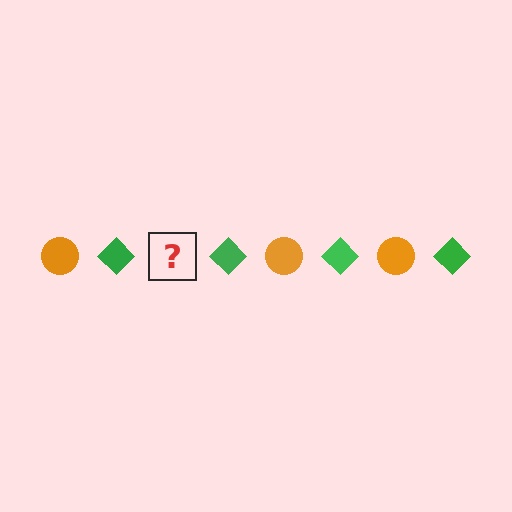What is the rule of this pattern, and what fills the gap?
The rule is that the pattern alternates between orange circle and green diamond. The gap should be filled with an orange circle.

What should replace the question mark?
The question mark should be replaced with an orange circle.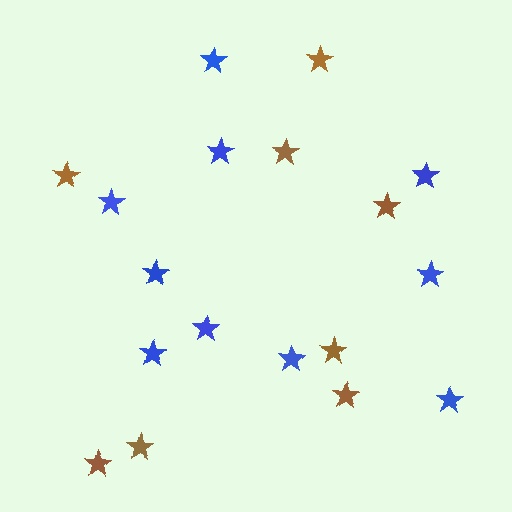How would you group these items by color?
There are 2 groups: one group of blue stars (10) and one group of brown stars (8).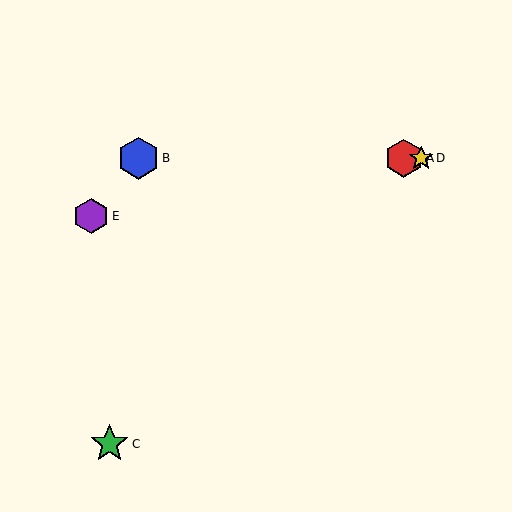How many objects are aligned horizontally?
3 objects (A, B, D) are aligned horizontally.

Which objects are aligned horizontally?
Objects A, B, D are aligned horizontally.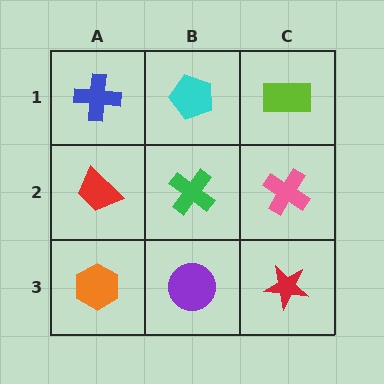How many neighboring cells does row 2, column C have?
3.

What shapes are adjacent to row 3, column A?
A red trapezoid (row 2, column A), a purple circle (row 3, column B).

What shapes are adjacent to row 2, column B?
A cyan pentagon (row 1, column B), a purple circle (row 3, column B), a red trapezoid (row 2, column A), a pink cross (row 2, column C).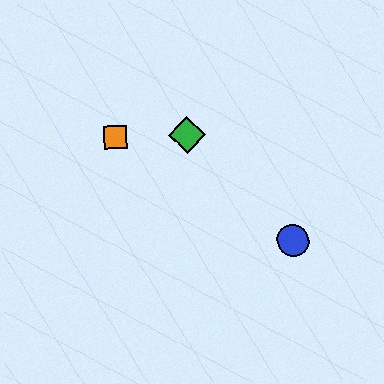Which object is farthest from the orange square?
The blue circle is farthest from the orange square.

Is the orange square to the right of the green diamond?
No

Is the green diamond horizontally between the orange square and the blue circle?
Yes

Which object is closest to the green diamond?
The orange square is closest to the green diamond.